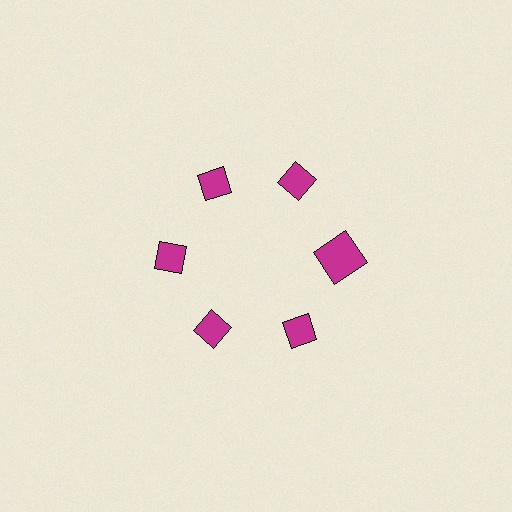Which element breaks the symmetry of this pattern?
The magenta square at roughly the 3 o'clock position breaks the symmetry. All other shapes are magenta diamonds.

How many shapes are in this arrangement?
There are 6 shapes arranged in a ring pattern.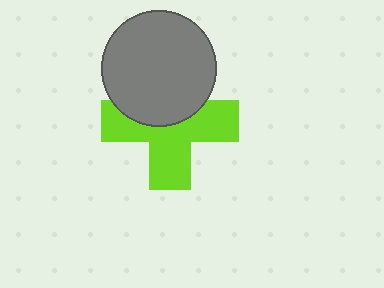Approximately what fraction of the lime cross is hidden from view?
Roughly 40% of the lime cross is hidden behind the gray circle.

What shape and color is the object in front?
The object in front is a gray circle.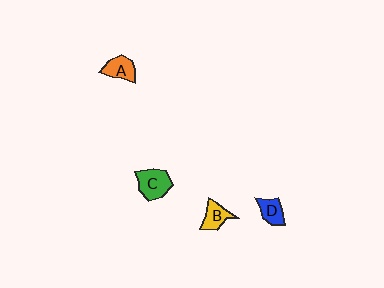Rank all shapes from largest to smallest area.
From largest to smallest: C (green), A (orange), B (yellow), D (blue).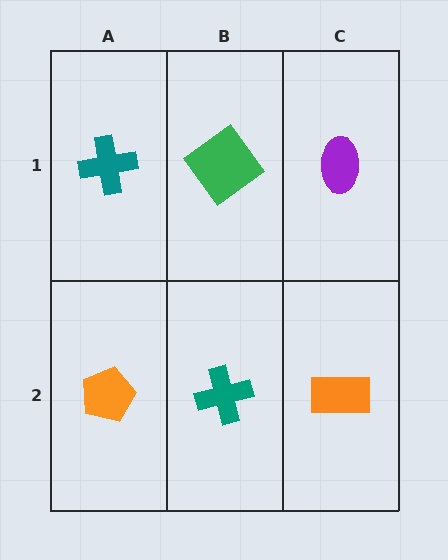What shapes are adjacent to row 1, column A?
An orange pentagon (row 2, column A), a green diamond (row 1, column B).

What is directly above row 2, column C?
A purple ellipse.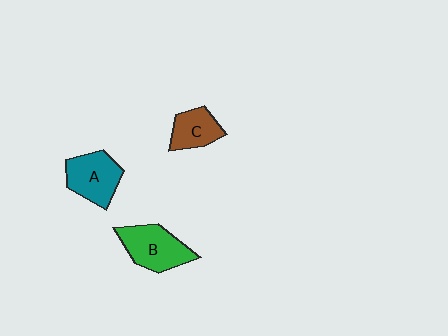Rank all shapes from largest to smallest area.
From largest to smallest: B (green), A (teal), C (brown).